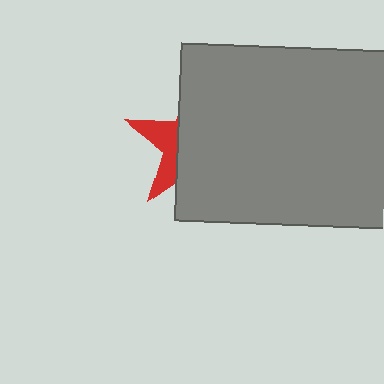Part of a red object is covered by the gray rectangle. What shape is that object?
It is a star.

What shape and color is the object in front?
The object in front is a gray rectangle.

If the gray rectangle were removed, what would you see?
You would see the complete red star.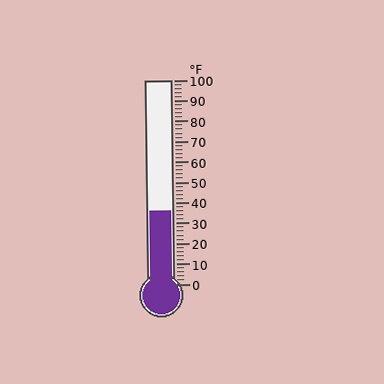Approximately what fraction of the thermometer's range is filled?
The thermometer is filled to approximately 35% of its range.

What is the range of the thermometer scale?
The thermometer scale ranges from 0°F to 100°F.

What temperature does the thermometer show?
The thermometer shows approximately 36°F.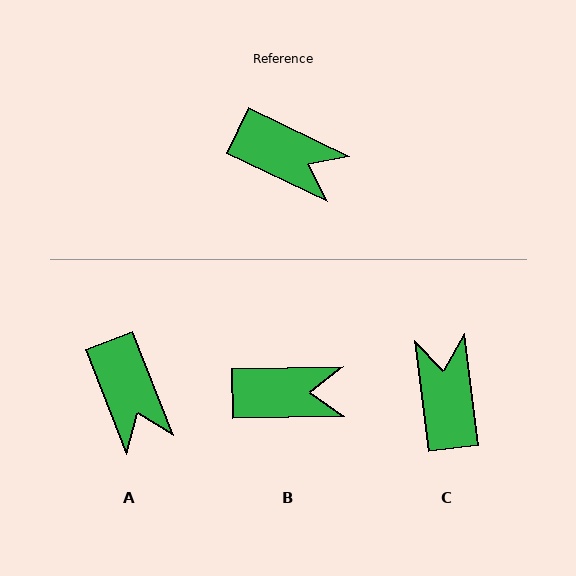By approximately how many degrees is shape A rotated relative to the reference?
Approximately 43 degrees clockwise.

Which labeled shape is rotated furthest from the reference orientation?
C, about 123 degrees away.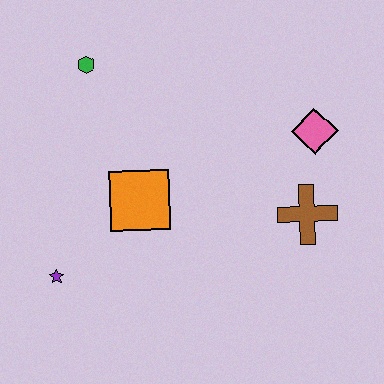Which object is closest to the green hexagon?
The orange square is closest to the green hexagon.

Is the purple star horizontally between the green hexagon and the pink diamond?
No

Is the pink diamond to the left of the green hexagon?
No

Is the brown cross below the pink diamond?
Yes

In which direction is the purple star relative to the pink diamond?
The purple star is to the left of the pink diamond.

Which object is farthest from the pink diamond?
The purple star is farthest from the pink diamond.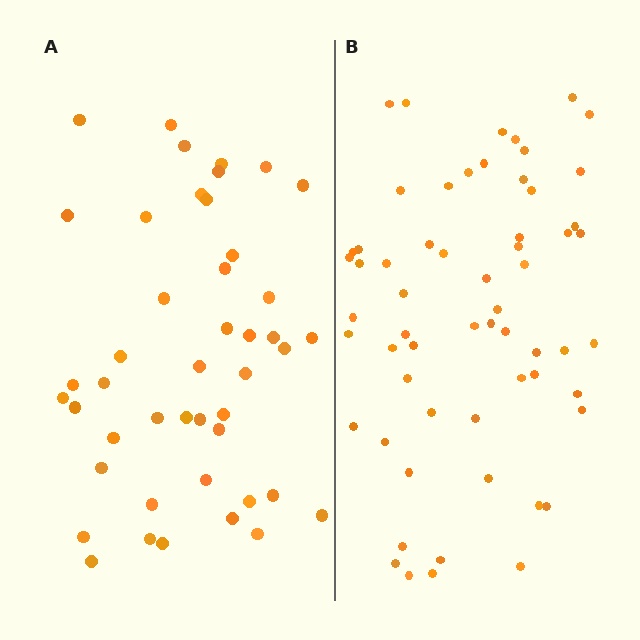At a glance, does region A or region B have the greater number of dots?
Region B (the right region) has more dots.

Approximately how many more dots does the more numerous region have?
Region B has approximately 15 more dots than region A.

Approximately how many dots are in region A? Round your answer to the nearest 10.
About 40 dots. (The exact count is 45, which rounds to 40.)